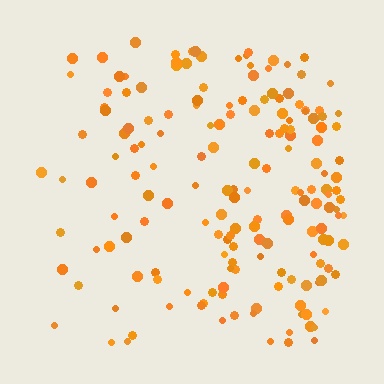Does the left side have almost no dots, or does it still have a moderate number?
Still a moderate number, just noticeably fewer than the right.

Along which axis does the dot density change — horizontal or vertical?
Horizontal.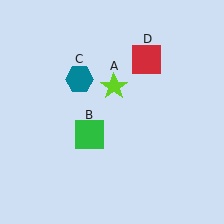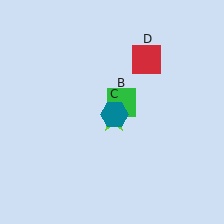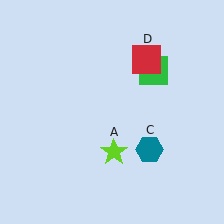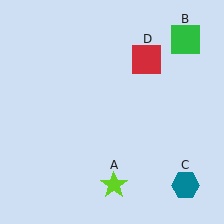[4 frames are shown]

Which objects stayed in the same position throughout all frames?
Red square (object D) remained stationary.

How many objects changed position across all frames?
3 objects changed position: lime star (object A), green square (object B), teal hexagon (object C).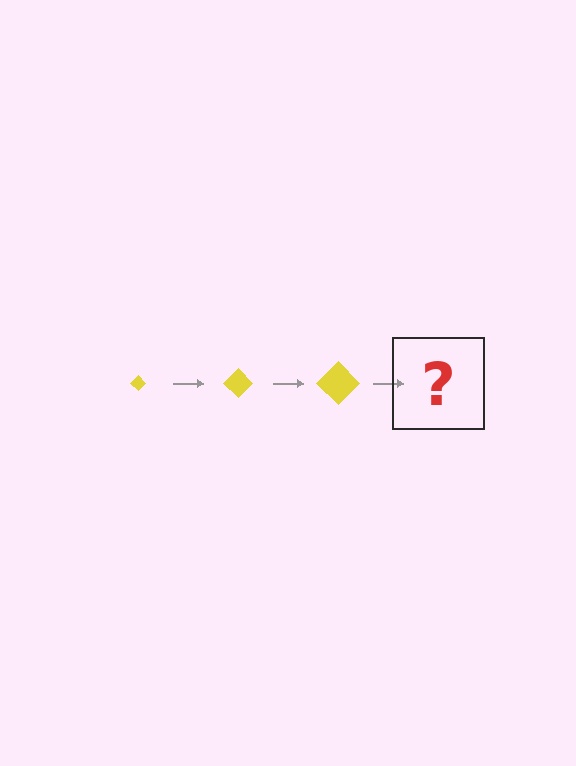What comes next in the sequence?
The next element should be a yellow diamond, larger than the previous one.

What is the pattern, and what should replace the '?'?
The pattern is that the diamond gets progressively larger each step. The '?' should be a yellow diamond, larger than the previous one.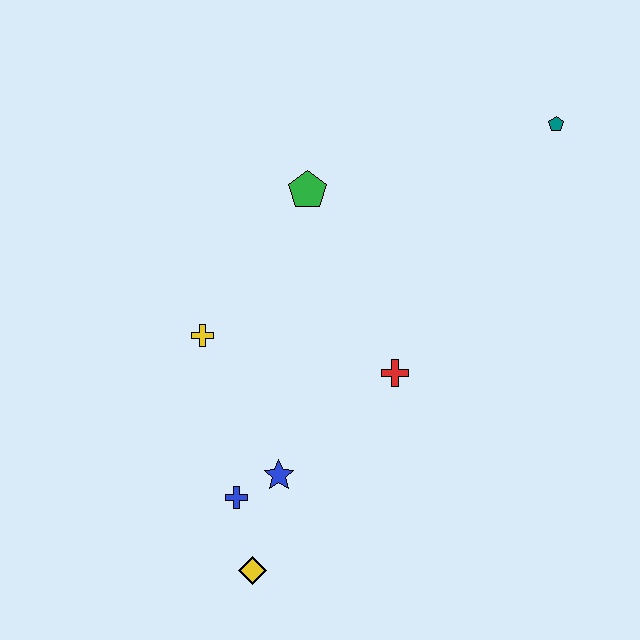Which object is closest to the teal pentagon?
The green pentagon is closest to the teal pentagon.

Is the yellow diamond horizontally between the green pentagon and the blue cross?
Yes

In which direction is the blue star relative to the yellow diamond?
The blue star is above the yellow diamond.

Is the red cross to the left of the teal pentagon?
Yes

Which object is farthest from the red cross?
The teal pentagon is farthest from the red cross.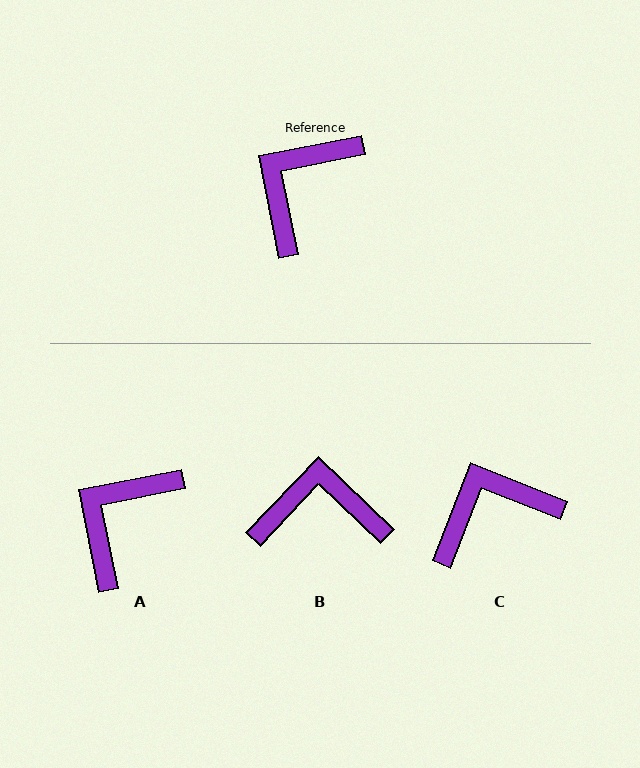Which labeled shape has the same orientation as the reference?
A.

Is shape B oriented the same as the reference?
No, it is off by about 55 degrees.